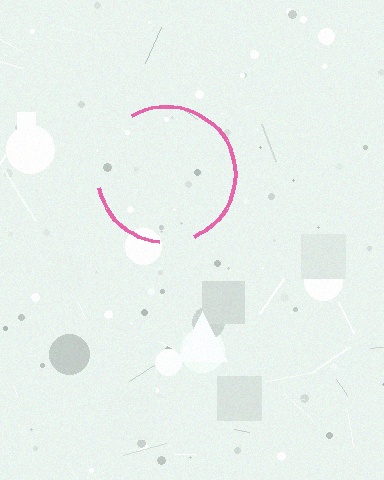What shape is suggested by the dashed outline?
The dashed outline suggests a circle.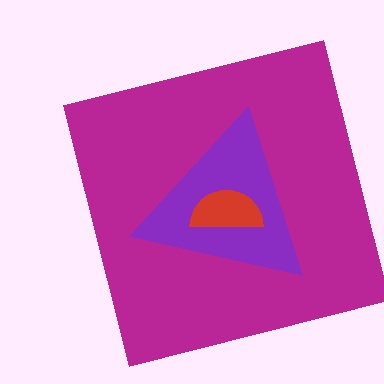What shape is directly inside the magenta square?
The purple triangle.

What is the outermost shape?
The magenta square.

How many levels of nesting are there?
3.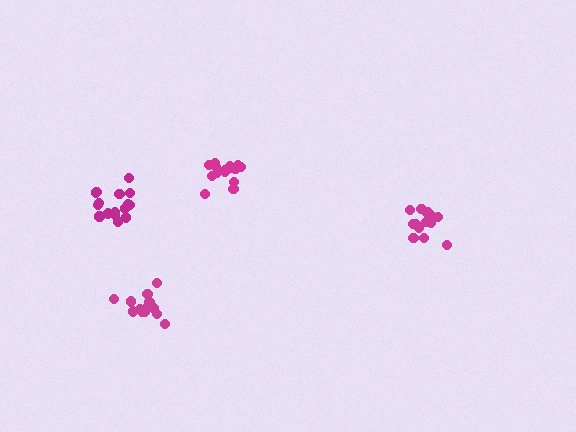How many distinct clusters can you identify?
There are 4 distinct clusters.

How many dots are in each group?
Group 1: 15 dots, Group 2: 14 dots, Group 3: 16 dots, Group 4: 15 dots (60 total).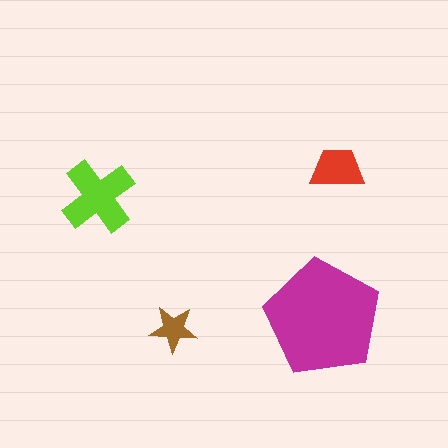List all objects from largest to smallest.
The magenta pentagon, the lime cross, the red trapezoid, the brown star.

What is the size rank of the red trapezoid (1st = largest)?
3rd.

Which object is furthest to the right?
The red trapezoid is rightmost.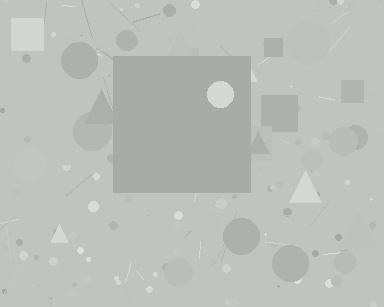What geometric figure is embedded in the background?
A square is embedded in the background.